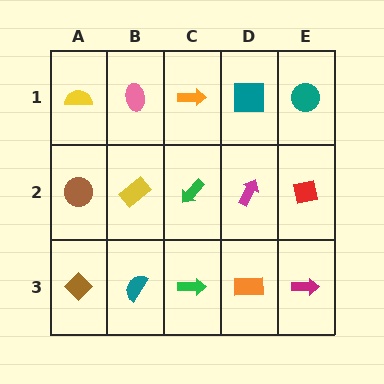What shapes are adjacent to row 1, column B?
A yellow rectangle (row 2, column B), a yellow semicircle (row 1, column A), an orange arrow (row 1, column C).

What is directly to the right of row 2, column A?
A yellow rectangle.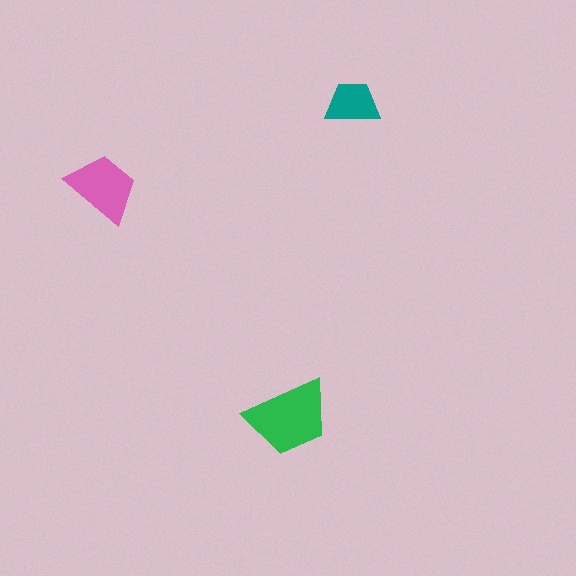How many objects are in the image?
There are 3 objects in the image.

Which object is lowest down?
The green trapezoid is bottommost.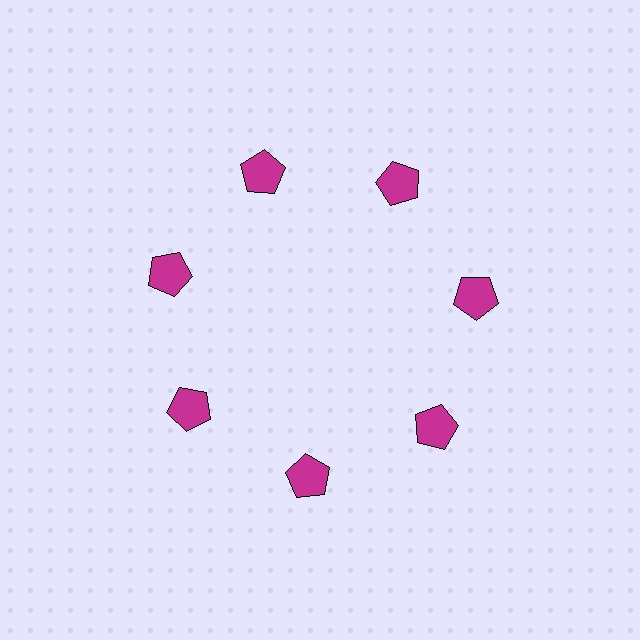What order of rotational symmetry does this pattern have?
This pattern has 7-fold rotational symmetry.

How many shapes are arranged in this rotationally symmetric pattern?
There are 7 shapes, arranged in 7 groups of 1.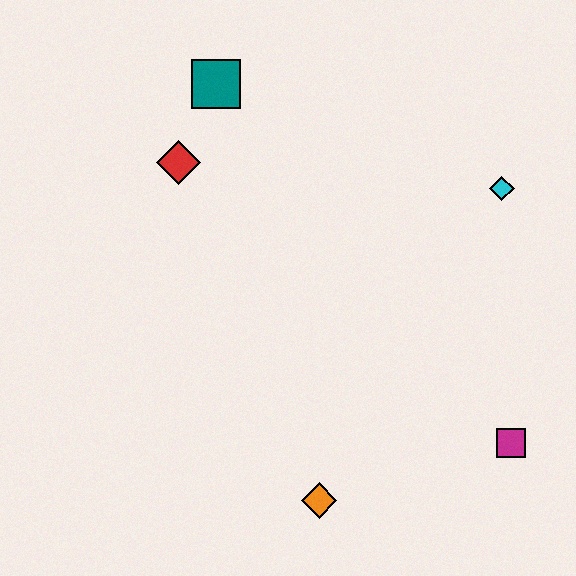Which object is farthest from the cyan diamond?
The orange diamond is farthest from the cyan diamond.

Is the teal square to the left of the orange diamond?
Yes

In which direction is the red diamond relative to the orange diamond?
The red diamond is above the orange diamond.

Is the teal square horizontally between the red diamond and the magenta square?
Yes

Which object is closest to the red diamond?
The teal square is closest to the red diamond.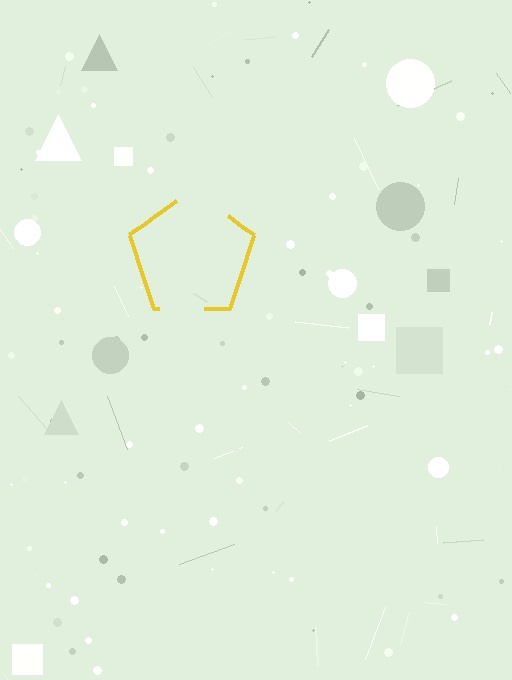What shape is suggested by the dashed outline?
The dashed outline suggests a pentagon.